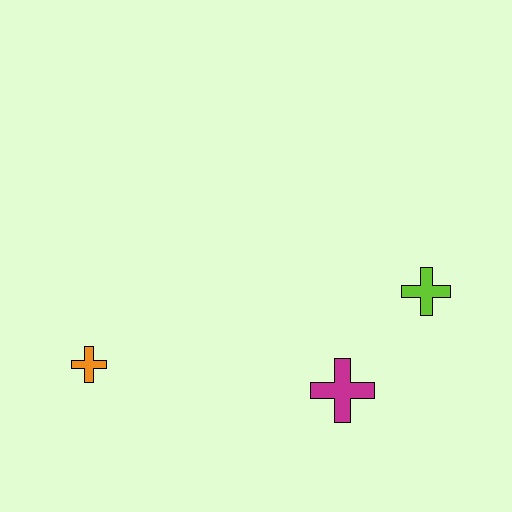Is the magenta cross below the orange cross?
Yes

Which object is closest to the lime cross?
The magenta cross is closest to the lime cross.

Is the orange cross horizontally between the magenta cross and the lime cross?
No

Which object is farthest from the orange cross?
The lime cross is farthest from the orange cross.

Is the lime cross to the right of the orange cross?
Yes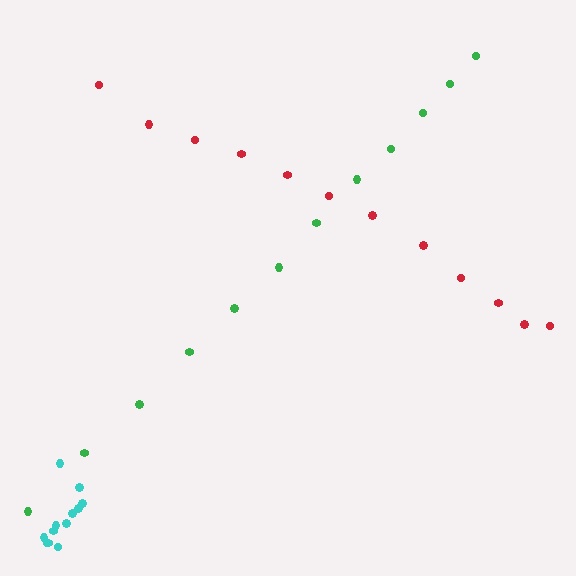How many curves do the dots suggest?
There are 3 distinct paths.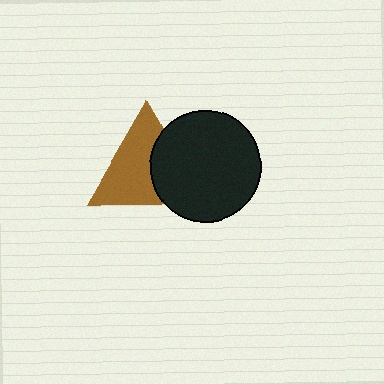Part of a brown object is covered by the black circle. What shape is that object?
It is a triangle.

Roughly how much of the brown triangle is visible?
About half of it is visible (roughly 62%).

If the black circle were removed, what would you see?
You would see the complete brown triangle.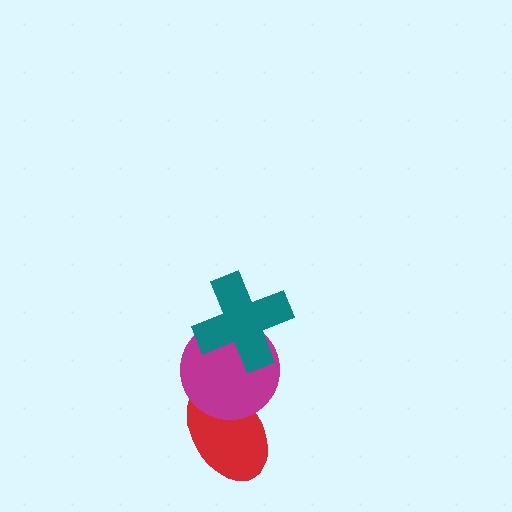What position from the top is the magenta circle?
The magenta circle is 2nd from the top.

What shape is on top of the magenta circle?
The teal cross is on top of the magenta circle.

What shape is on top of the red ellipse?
The magenta circle is on top of the red ellipse.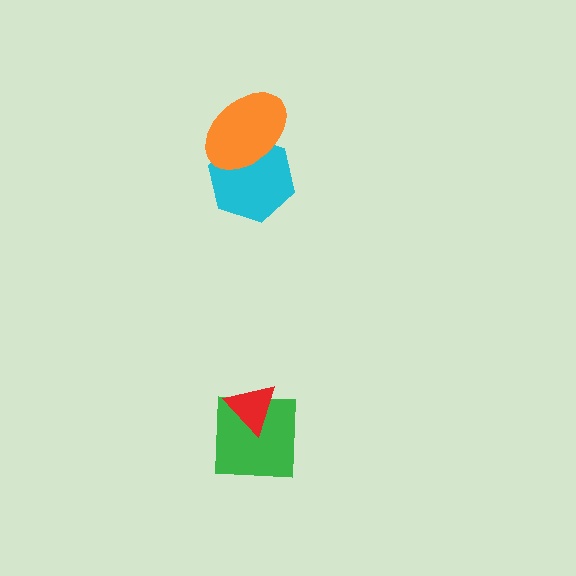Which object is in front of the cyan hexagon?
The orange ellipse is in front of the cyan hexagon.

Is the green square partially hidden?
Yes, it is partially covered by another shape.